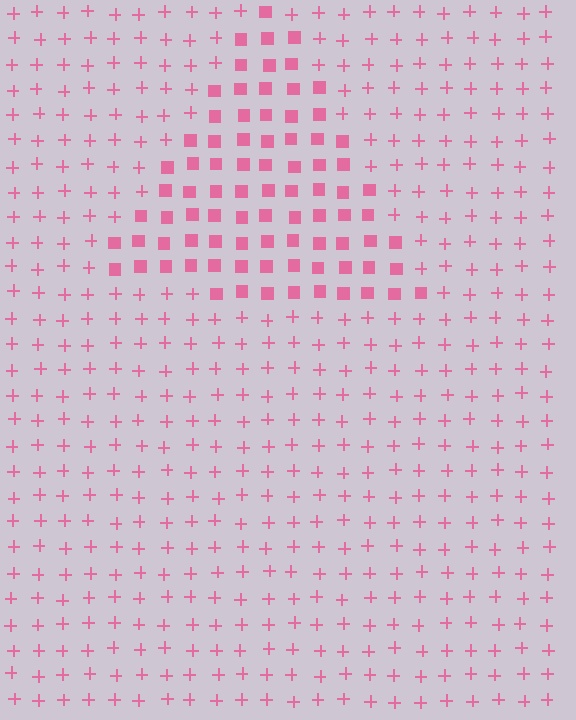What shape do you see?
I see a triangle.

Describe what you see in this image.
The image is filled with small pink elements arranged in a uniform grid. A triangle-shaped region contains squares, while the surrounding area contains plus signs. The boundary is defined purely by the change in element shape.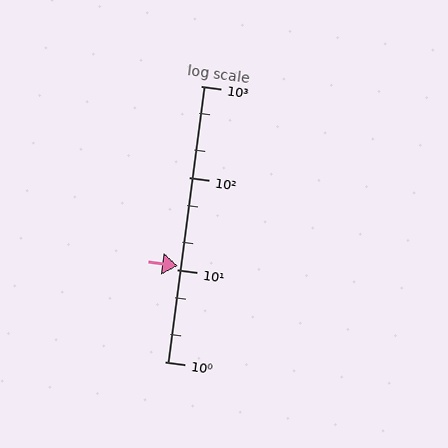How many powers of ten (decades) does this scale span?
The scale spans 3 decades, from 1 to 1000.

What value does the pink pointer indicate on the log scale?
The pointer indicates approximately 11.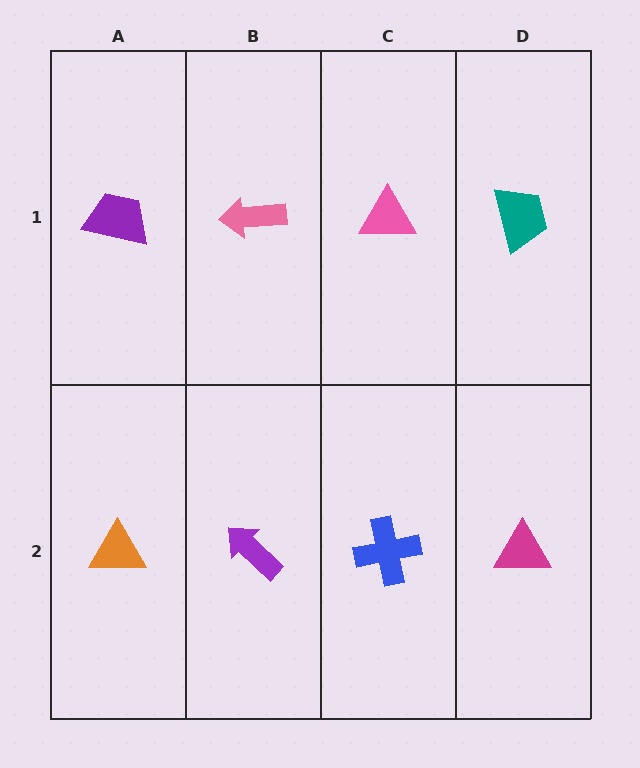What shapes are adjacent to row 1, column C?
A blue cross (row 2, column C), a pink arrow (row 1, column B), a teal trapezoid (row 1, column D).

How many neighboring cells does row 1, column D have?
2.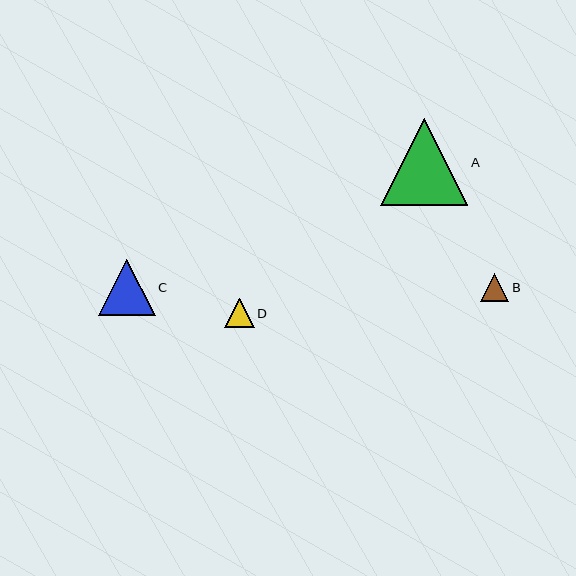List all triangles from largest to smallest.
From largest to smallest: A, C, D, B.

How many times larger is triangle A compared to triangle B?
Triangle A is approximately 3.1 times the size of triangle B.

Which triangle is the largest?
Triangle A is the largest with a size of approximately 87 pixels.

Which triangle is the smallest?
Triangle B is the smallest with a size of approximately 28 pixels.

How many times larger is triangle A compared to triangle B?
Triangle A is approximately 3.1 times the size of triangle B.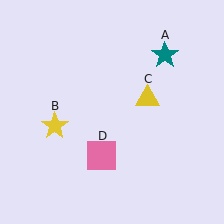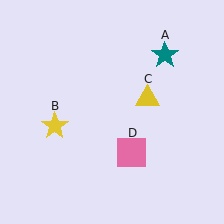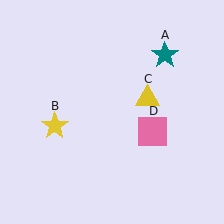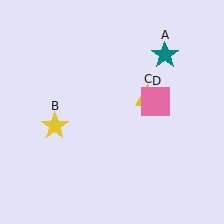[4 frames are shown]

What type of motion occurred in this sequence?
The pink square (object D) rotated counterclockwise around the center of the scene.